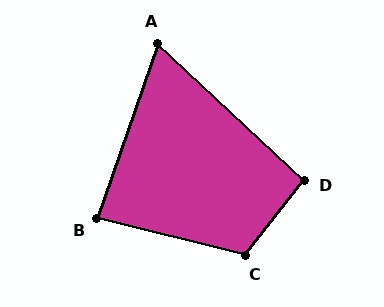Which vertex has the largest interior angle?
C, at approximately 114 degrees.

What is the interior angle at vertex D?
Approximately 95 degrees (approximately right).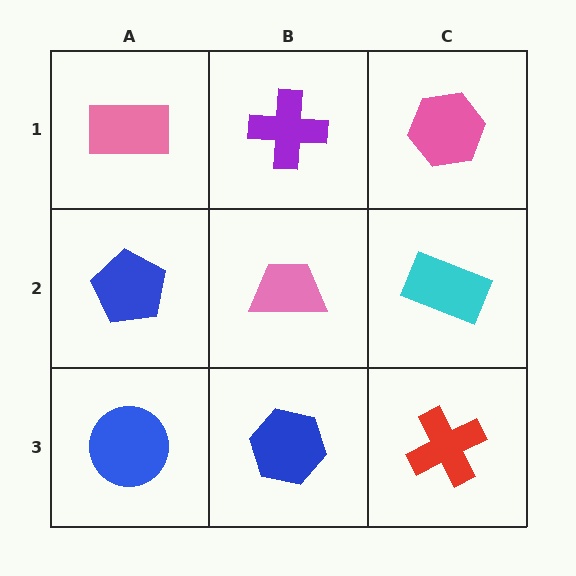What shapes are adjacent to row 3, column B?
A pink trapezoid (row 2, column B), a blue circle (row 3, column A), a red cross (row 3, column C).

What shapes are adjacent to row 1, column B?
A pink trapezoid (row 2, column B), a pink rectangle (row 1, column A), a pink hexagon (row 1, column C).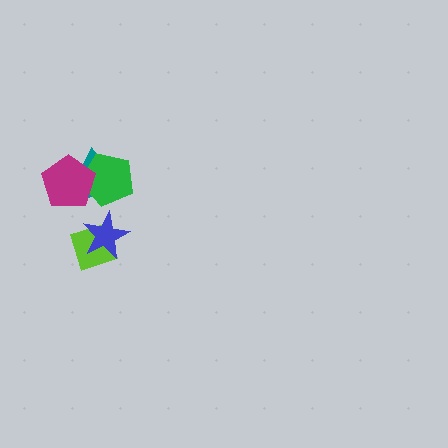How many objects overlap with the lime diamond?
1 object overlaps with the lime diamond.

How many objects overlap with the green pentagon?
2 objects overlap with the green pentagon.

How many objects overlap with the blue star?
1 object overlaps with the blue star.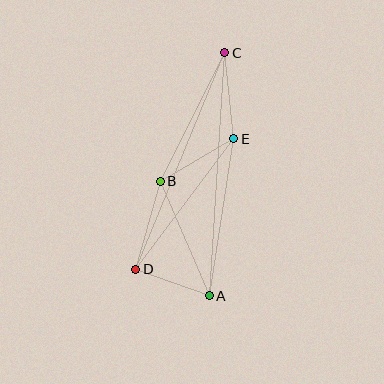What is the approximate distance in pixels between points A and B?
The distance between A and B is approximately 125 pixels.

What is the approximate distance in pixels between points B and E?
The distance between B and E is approximately 85 pixels.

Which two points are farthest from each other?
Points A and C are farthest from each other.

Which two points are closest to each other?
Points A and D are closest to each other.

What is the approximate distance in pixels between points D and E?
The distance between D and E is approximately 163 pixels.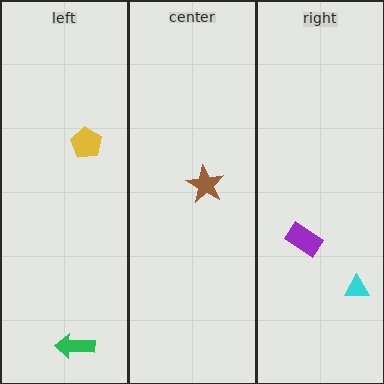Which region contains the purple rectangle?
The right region.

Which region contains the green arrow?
The left region.